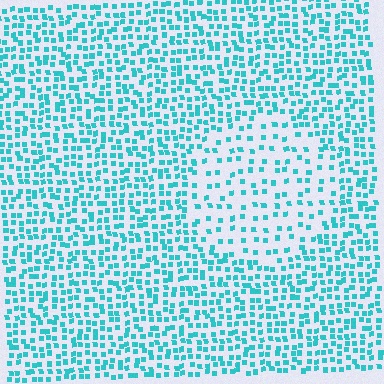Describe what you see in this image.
The image contains small cyan elements arranged at two different densities. A circle-shaped region is visible where the elements are less densely packed than the surrounding area.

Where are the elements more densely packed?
The elements are more densely packed outside the circle boundary.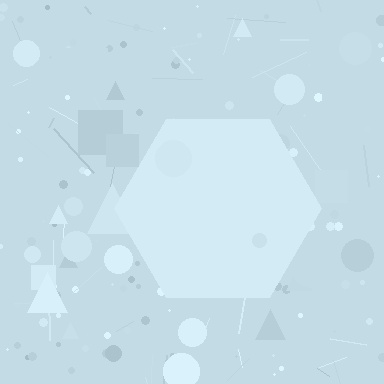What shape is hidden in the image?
A hexagon is hidden in the image.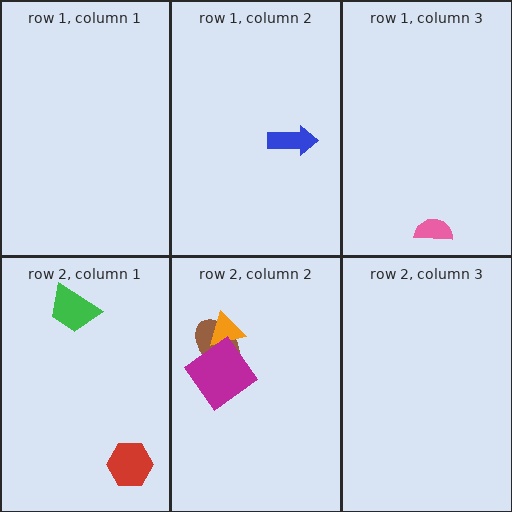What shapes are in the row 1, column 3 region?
The pink semicircle.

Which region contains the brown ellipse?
The row 2, column 2 region.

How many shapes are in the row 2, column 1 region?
2.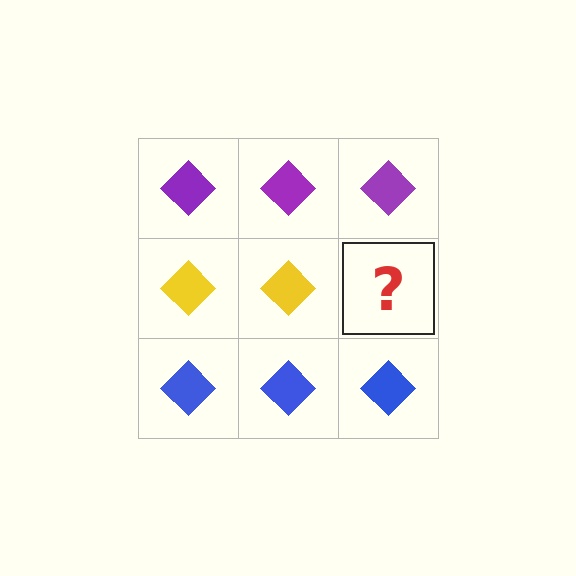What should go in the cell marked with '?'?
The missing cell should contain a yellow diamond.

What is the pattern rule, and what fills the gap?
The rule is that each row has a consistent color. The gap should be filled with a yellow diamond.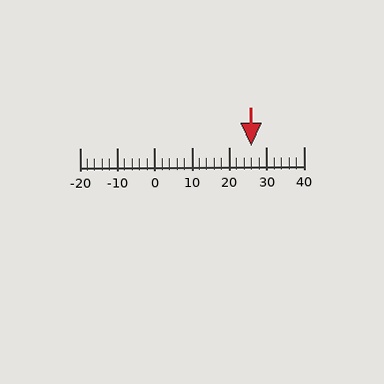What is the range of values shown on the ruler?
The ruler shows values from -20 to 40.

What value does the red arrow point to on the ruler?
The red arrow points to approximately 26.